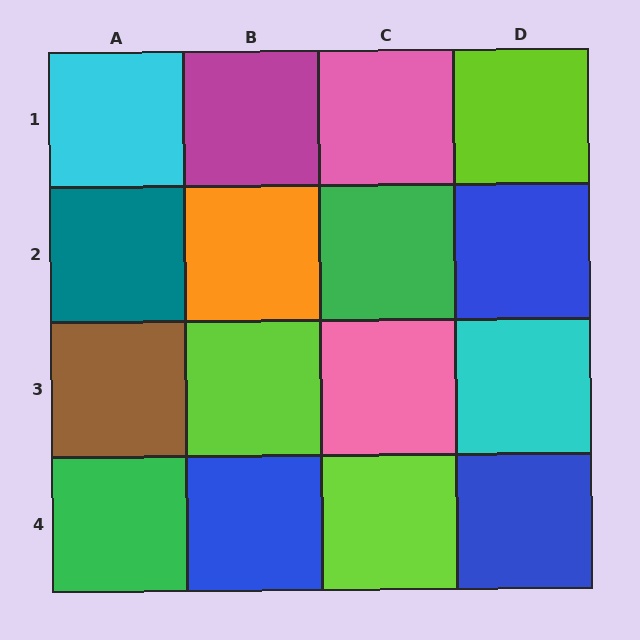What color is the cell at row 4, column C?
Lime.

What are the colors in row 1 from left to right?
Cyan, magenta, pink, lime.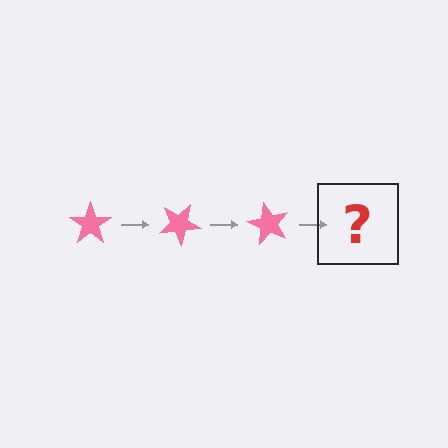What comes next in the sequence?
The next element should be a pink star rotated 90 degrees.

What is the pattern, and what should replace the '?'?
The pattern is that the star rotates 30 degrees each step. The '?' should be a pink star rotated 90 degrees.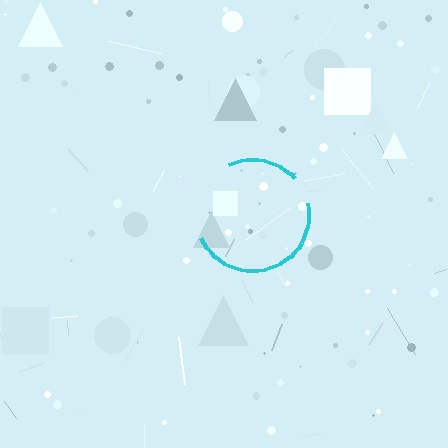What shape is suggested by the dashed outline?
The dashed outline suggests a circle.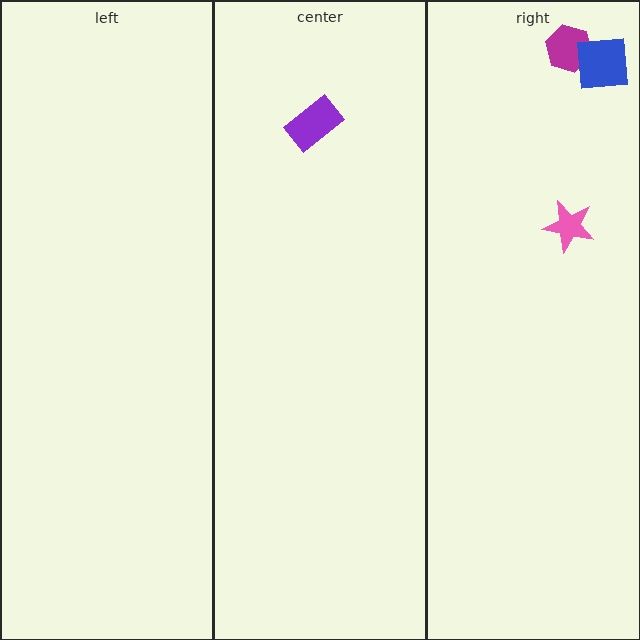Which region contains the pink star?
The right region.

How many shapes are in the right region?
3.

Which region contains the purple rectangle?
The center region.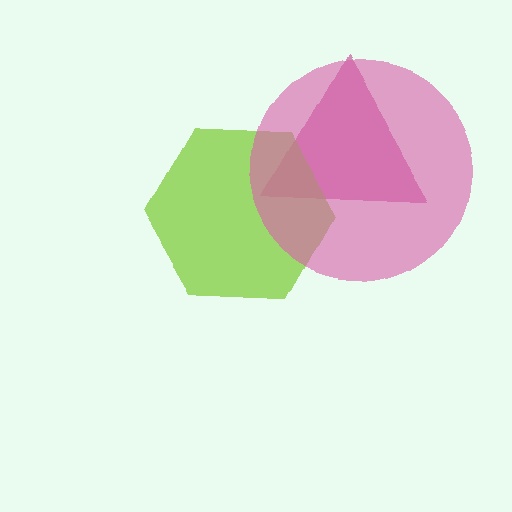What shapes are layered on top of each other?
The layered shapes are: a magenta triangle, a lime hexagon, a pink circle.